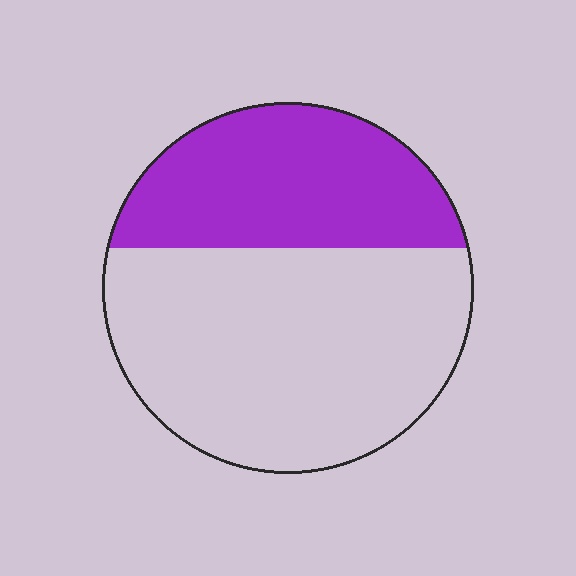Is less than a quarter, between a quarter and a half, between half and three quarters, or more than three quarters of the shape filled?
Between a quarter and a half.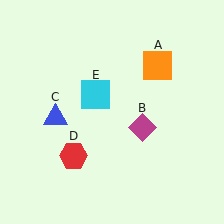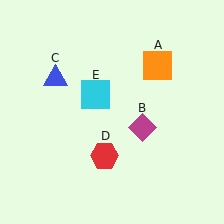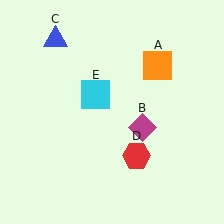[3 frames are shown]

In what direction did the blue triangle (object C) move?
The blue triangle (object C) moved up.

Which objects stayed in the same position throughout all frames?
Orange square (object A) and magenta diamond (object B) and cyan square (object E) remained stationary.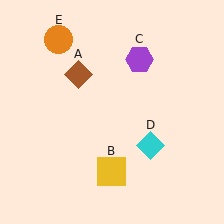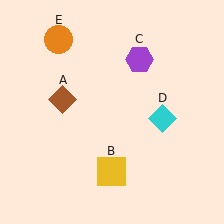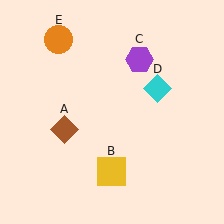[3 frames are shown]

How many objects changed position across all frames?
2 objects changed position: brown diamond (object A), cyan diamond (object D).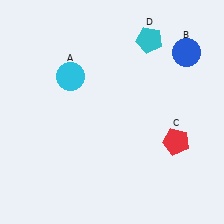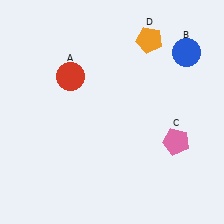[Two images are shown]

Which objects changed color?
A changed from cyan to red. C changed from red to pink. D changed from cyan to orange.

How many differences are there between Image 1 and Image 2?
There are 3 differences between the two images.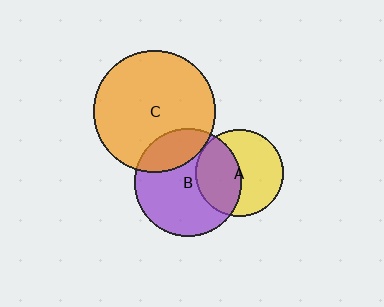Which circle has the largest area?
Circle C (orange).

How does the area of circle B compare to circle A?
Approximately 1.5 times.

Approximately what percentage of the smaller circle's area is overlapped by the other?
Approximately 45%.